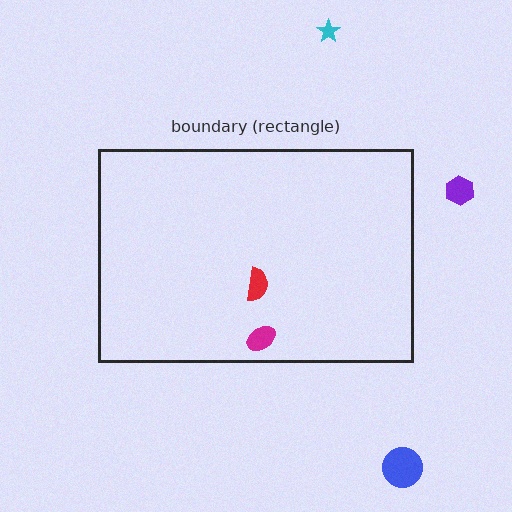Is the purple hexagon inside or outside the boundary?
Outside.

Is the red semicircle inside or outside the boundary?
Inside.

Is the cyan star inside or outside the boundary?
Outside.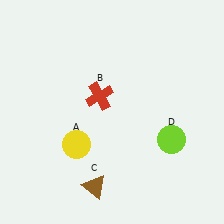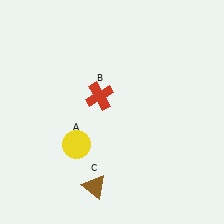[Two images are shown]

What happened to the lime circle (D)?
The lime circle (D) was removed in Image 2. It was in the bottom-right area of Image 1.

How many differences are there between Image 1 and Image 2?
There is 1 difference between the two images.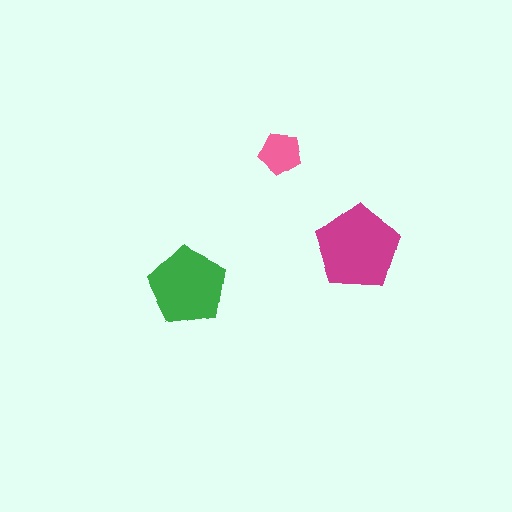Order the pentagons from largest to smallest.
the magenta one, the green one, the pink one.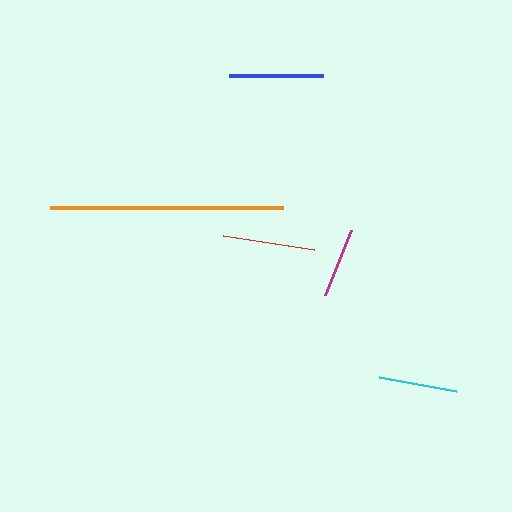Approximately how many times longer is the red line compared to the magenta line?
The red line is approximately 1.3 times the length of the magenta line.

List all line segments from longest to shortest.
From longest to shortest: orange, blue, red, cyan, magenta.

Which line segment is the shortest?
The magenta line is the shortest at approximately 70 pixels.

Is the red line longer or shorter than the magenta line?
The red line is longer than the magenta line.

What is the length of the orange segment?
The orange segment is approximately 234 pixels long.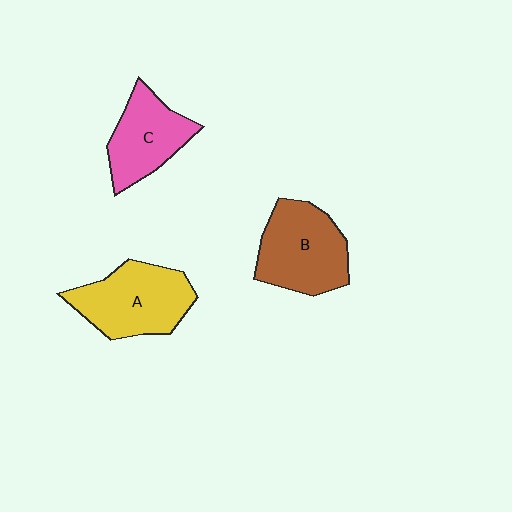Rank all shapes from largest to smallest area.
From largest to smallest: A (yellow), B (brown), C (pink).